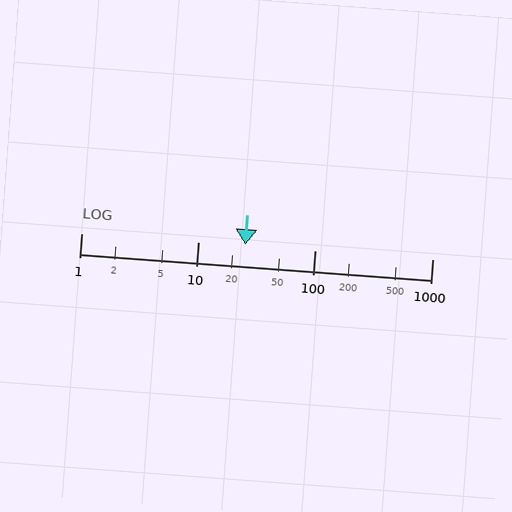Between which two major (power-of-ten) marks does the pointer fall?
The pointer is between 10 and 100.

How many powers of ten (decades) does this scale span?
The scale spans 3 decades, from 1 to 1000.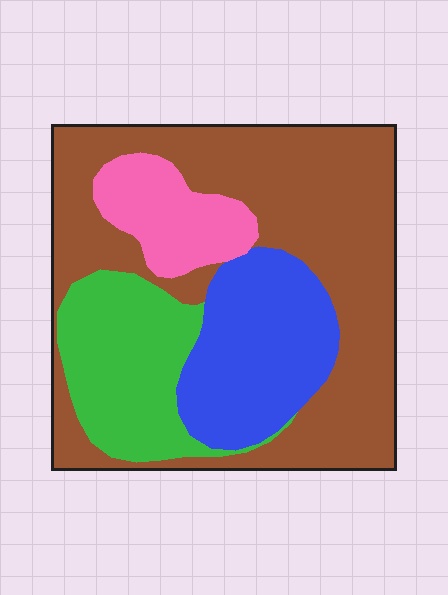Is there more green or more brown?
Brown.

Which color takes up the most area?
Brown, at roughly 50%.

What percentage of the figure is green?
Green covers about 20% of the figure.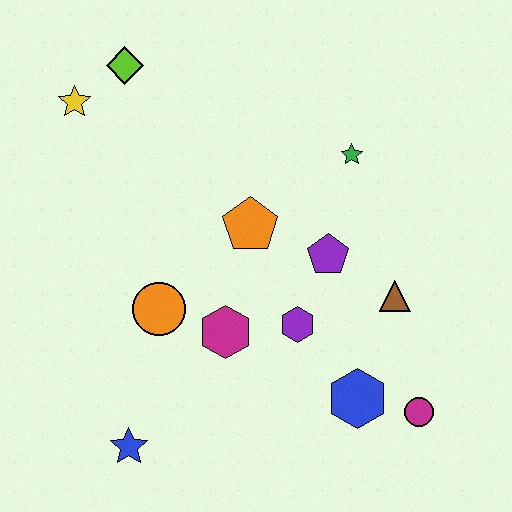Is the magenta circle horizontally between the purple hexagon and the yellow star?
No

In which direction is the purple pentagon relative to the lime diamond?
The purple pentagon is to the right of the lime diamond.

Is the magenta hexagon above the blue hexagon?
Yes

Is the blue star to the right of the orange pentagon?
No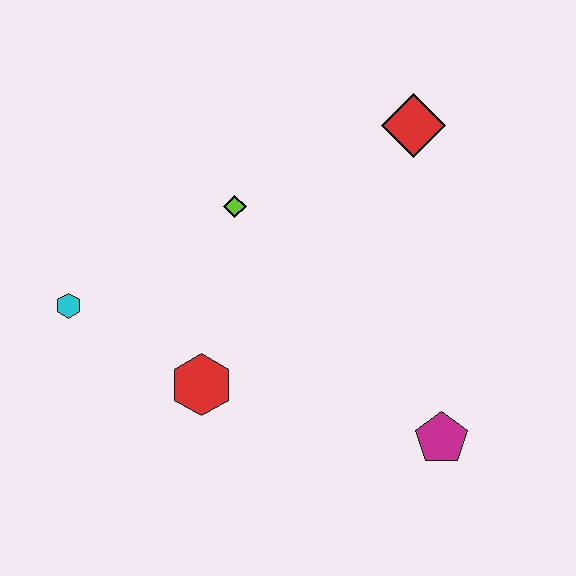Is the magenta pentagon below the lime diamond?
Yes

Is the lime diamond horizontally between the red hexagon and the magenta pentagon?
Yes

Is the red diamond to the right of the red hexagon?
Yes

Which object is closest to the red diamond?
The lime diamond is closest to the red diamond.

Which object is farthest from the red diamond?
The cyan hexagon is farthest from the red diamond.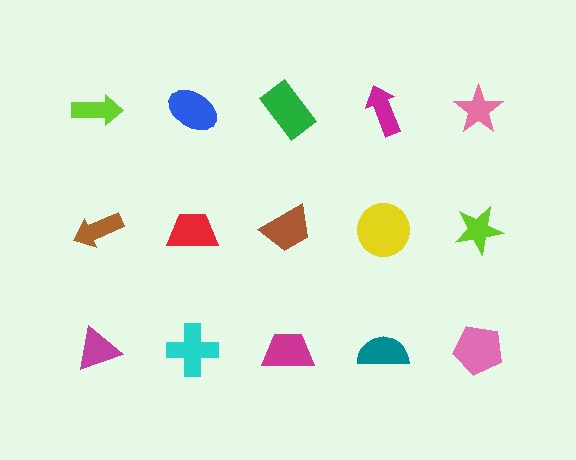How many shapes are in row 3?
5 shapes.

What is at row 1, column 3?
A green rectangle.